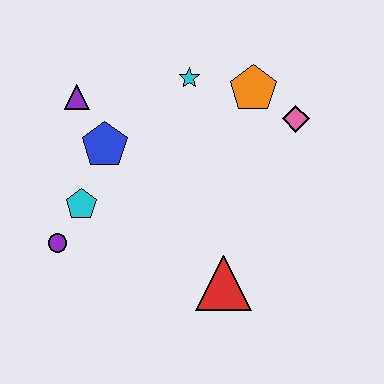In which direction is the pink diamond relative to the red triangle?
The pink diamond is above the red triangle.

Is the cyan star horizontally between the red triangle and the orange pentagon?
No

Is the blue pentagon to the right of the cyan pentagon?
Yes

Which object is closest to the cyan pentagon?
The purple circle is closest to the cyan pentagon.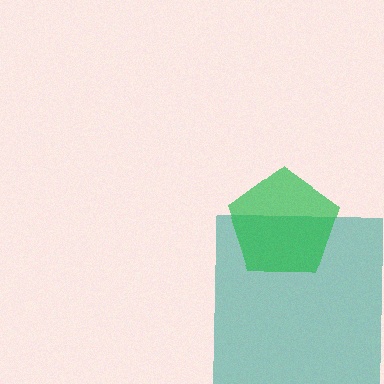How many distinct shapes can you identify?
There are 2 distinct shapes: a teal square, a green pentagon.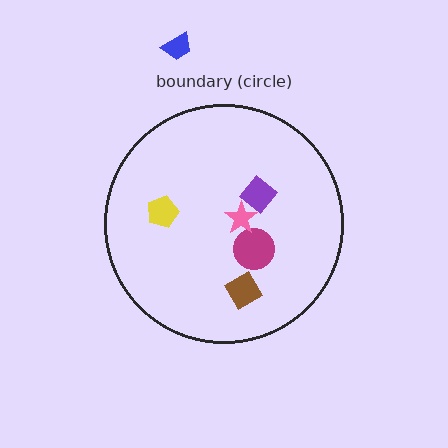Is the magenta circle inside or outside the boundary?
Inside.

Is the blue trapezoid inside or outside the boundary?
Outside.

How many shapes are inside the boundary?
5 inside, 1 outside.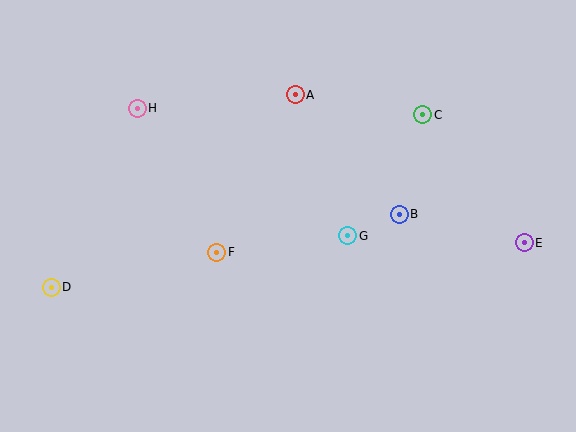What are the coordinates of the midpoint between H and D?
The midpoint between H and D is at (94, 198).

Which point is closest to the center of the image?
Point G at (348, 236) is closest to the center.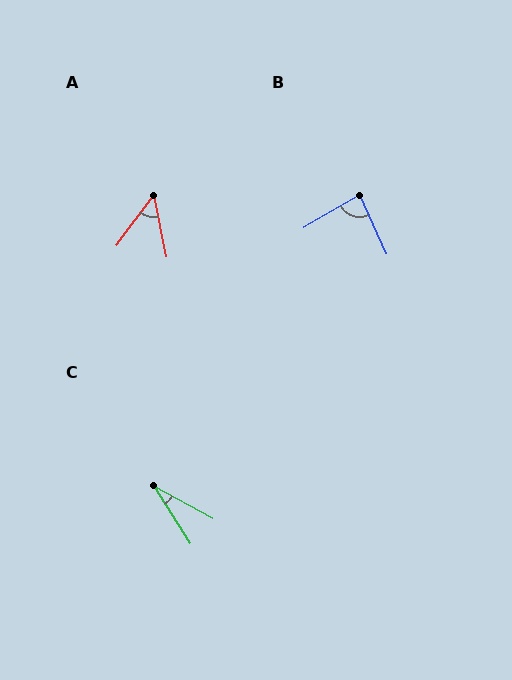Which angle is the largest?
B, at approximately 84 degrees.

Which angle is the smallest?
C, at approximately 29 degrees.